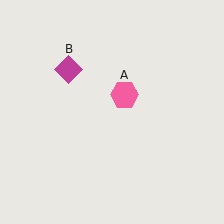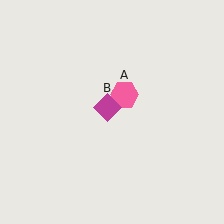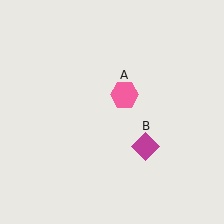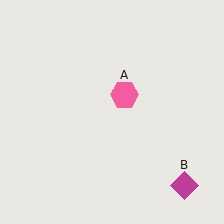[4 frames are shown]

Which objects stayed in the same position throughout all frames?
Pink hexagon (object A) remained stationary.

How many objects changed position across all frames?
1 object changed position: magenta diamond (object B).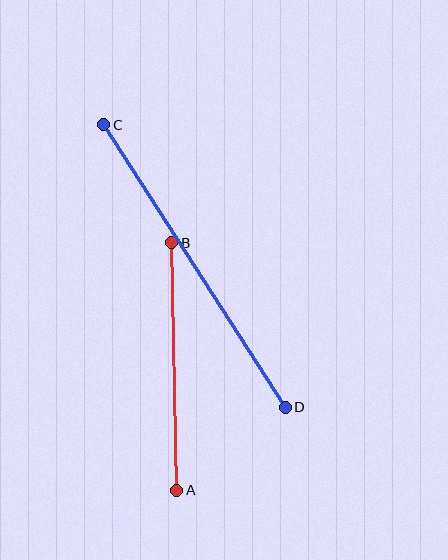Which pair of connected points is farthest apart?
Points C and D are farthest apart.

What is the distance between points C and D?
The distance is approximately 336 pixels.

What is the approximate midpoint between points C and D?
The midpoint is at approximately (194, 266) pixels.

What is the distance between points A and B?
The distance is approximately 247 pixels.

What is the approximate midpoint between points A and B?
The midpoint is at approximately (174, 367) pixels.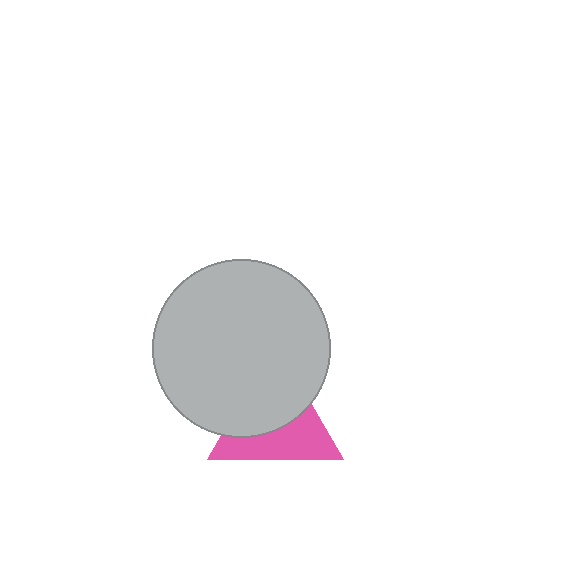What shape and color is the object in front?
The object in front is a light gray circle.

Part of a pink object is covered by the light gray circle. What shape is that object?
It is a triangle.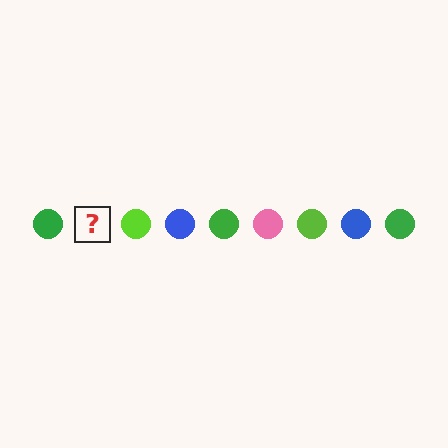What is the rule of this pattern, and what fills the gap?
The rule is that the pattern cycles through green, pink, lime, blue circles. The gap should be filled with a pink circle.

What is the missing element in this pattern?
The missing element is a pink circle.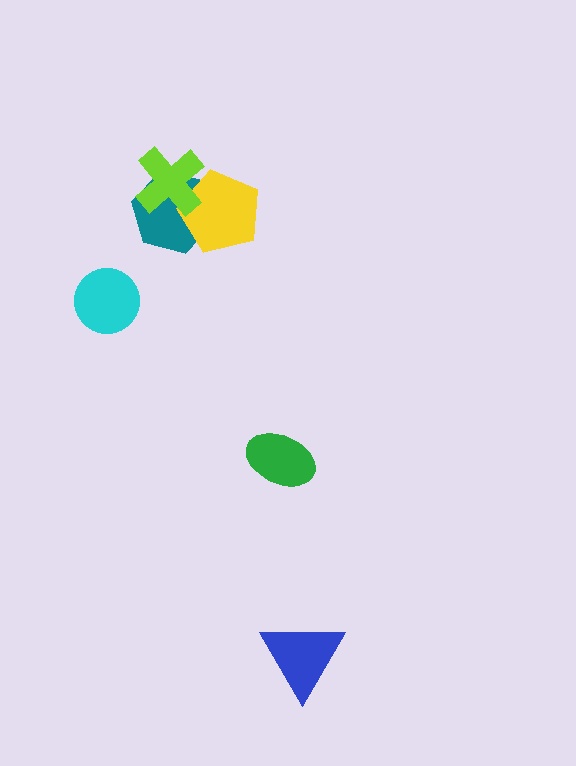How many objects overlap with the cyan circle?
0 objects overlap with the cyan circle.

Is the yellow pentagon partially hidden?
Yes, it is partially covered by another shape.